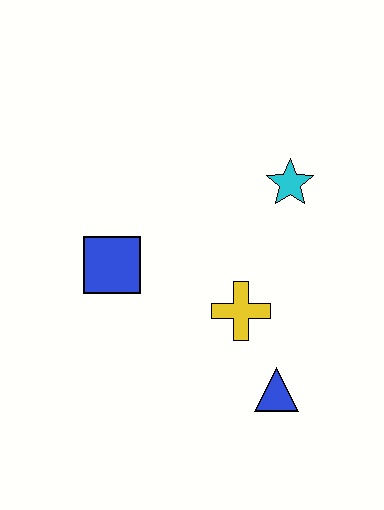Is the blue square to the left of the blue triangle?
Yes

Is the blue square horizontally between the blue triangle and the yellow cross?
No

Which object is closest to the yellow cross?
The blue triangle is closest to the yellow cross.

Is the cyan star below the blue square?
No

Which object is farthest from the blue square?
The blue triangle is farthest from the blue square.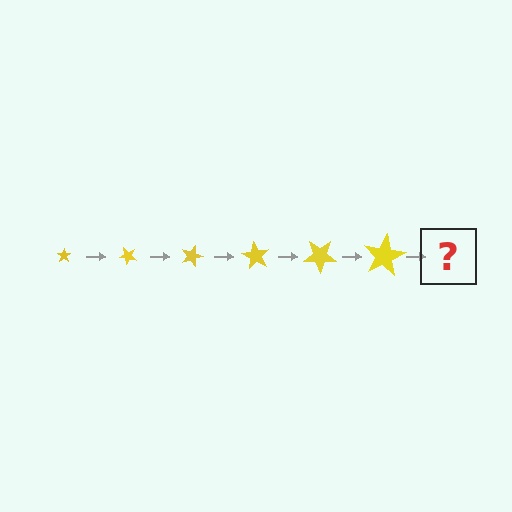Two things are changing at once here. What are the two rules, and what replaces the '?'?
The two rules are that the star grows larger each step and it rotates 45 degrees each step. The '?' should be a star, larger than the previous one and rotated 270 degrees from the start.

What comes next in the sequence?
The next element should be a star, larger than the previous one and rotated 270 degrees from the start.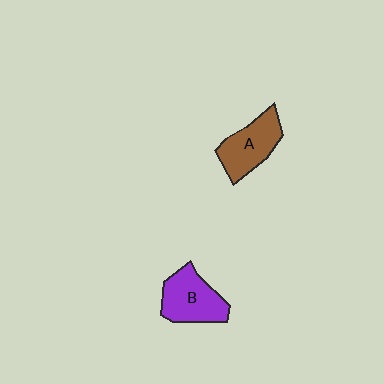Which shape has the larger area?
Shape B (purple).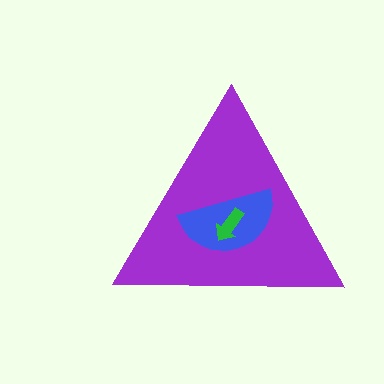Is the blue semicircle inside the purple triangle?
Yes.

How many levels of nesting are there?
3.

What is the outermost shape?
The purple triangle.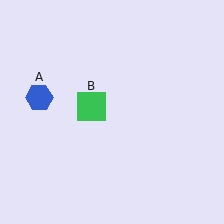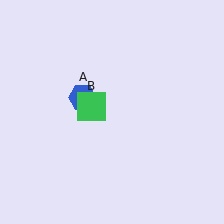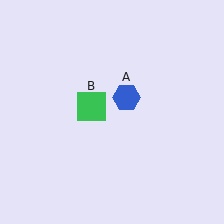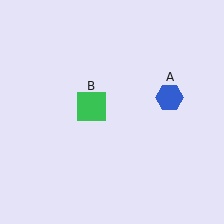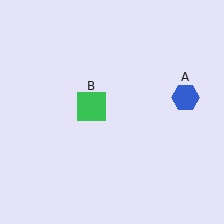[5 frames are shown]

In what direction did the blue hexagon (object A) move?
The blue hexagon (object A) moved right.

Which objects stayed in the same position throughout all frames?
Green square (object B) remained stationary.